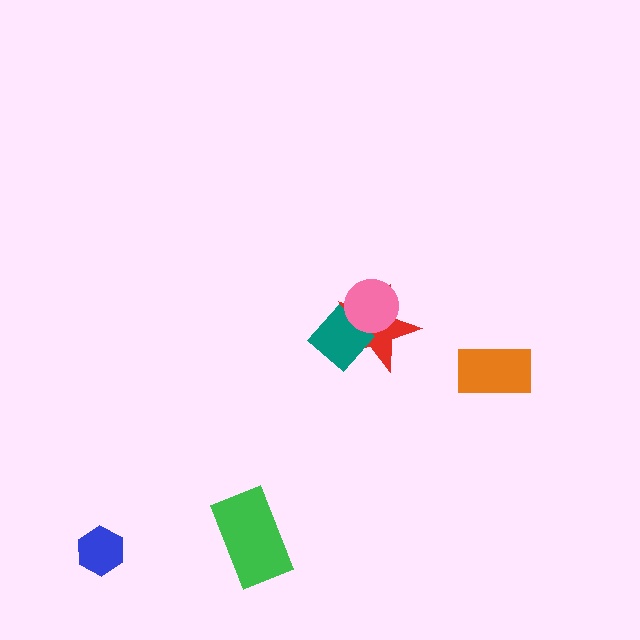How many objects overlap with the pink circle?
2 objects overlap with the pink circle.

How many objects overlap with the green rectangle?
0 objects overlap with the green rectangle.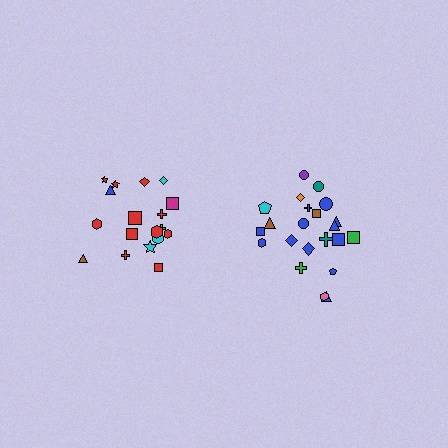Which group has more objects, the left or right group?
The right group.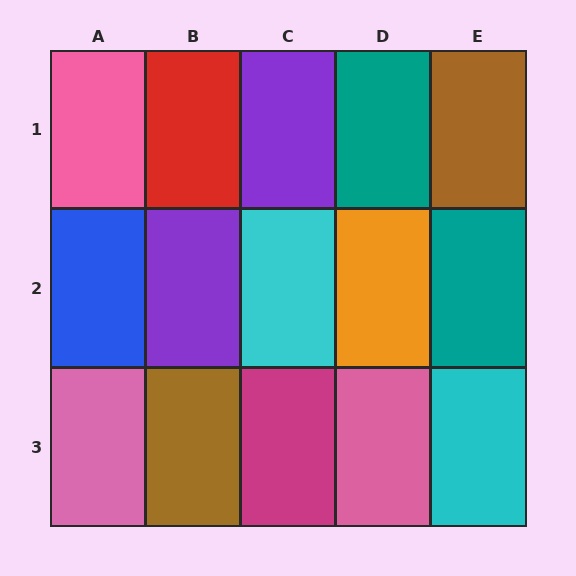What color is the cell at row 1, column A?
Pink.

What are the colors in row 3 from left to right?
Pink, brown, magenta, pink, cyan.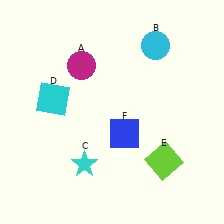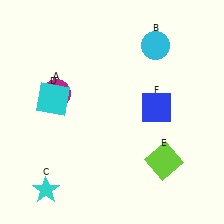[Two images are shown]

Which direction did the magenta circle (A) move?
The magenta circle (A) moved down.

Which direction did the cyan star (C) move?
The cyan star (C) moved left.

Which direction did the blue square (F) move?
The blue square (F) moved right.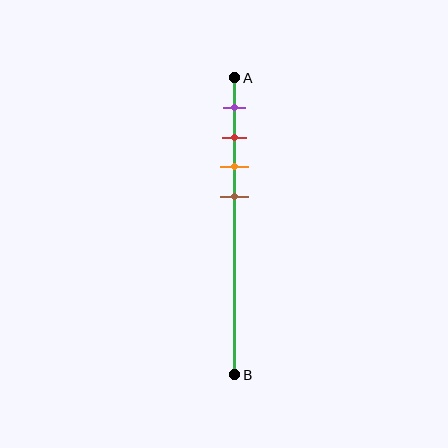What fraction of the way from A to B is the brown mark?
The brown mark is approximately 40% (0.4) of the way from A to B.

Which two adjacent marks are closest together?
The red and orange marks are the closest adjacent pair.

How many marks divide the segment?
There are 4 marks dividing the segment.